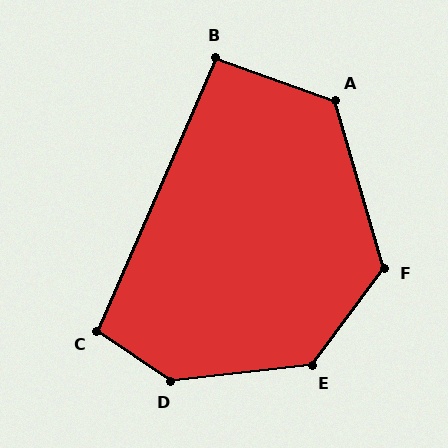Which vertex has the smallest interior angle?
B, at approximately 94 degrees.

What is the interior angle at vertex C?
Approximately 101 degrees (obtuse).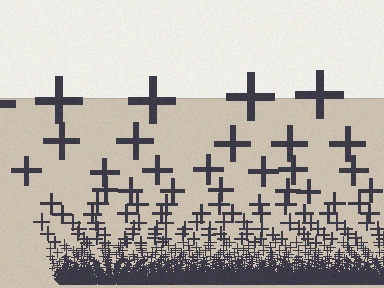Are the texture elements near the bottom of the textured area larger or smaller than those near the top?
Smaller. The gradient is inverted — elements near the bottom are smaller and denser.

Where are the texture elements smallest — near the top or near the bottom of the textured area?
Near the bottom.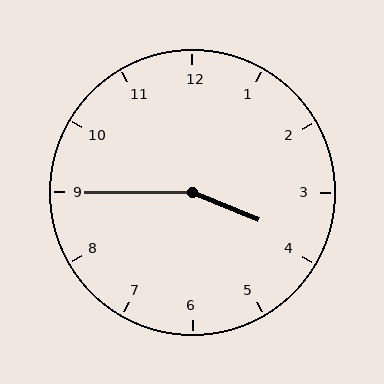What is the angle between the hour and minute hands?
Approximately 158 degrees.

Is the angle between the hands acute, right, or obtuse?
It is obtuse.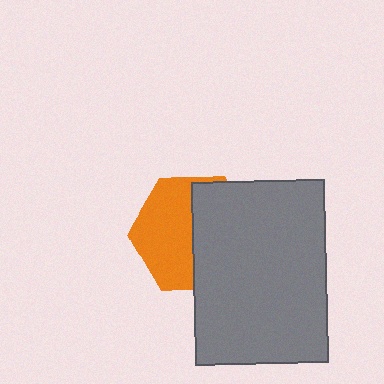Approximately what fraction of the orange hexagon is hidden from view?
Roughly 49% of the orange hexagon is hidden behind the gray rectangle.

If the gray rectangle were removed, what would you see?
You would see the complete orange hexagon.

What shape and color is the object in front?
The object in front is a gray rectangle.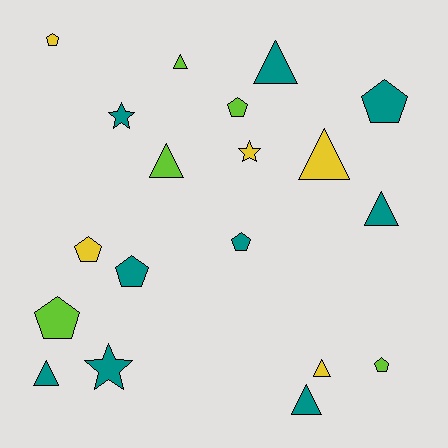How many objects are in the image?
There are 19 objects.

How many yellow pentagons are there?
There are 2 yellow pentagons.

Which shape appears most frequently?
Pentagon, with 8 objects.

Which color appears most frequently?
Teal, with 9 objects.